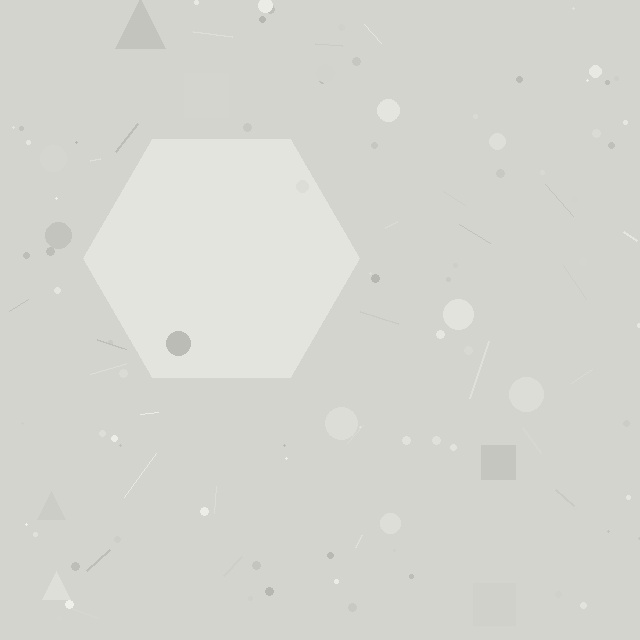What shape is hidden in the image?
A hexagon is hidden in the image.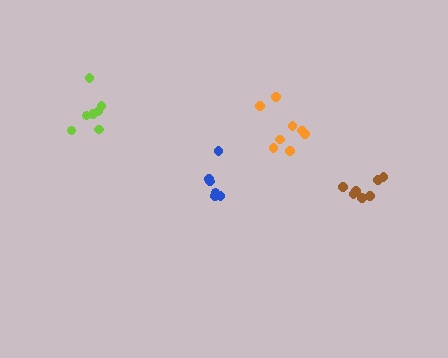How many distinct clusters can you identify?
There are 4 distinct clusters.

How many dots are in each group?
Group 1: 6 dots, Group 2: 7 dots, Group 3: 8 dots, Group 4: 7 dots (28 total).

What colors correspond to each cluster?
The clusters are colored: blue, lime, orange, brown.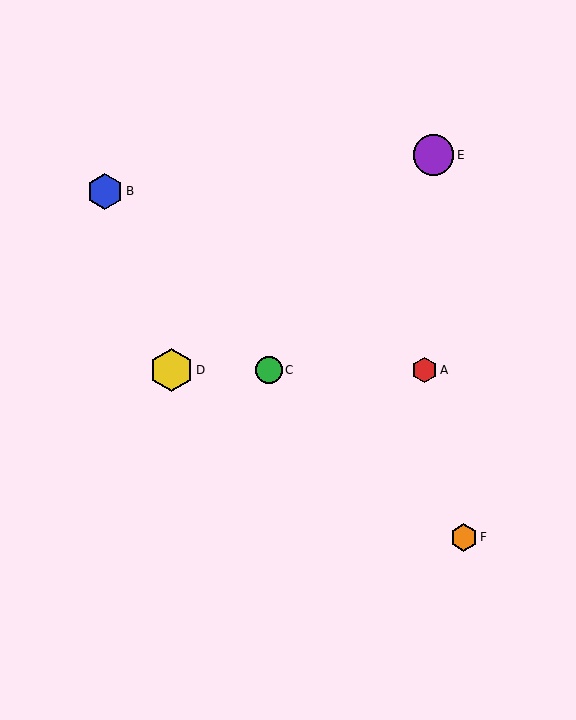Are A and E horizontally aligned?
No, A is at y≈370 and E is at y≈155.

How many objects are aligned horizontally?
3 objects (A, C, D) are aligned horizontally.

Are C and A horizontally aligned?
Yes, both are at y≈370.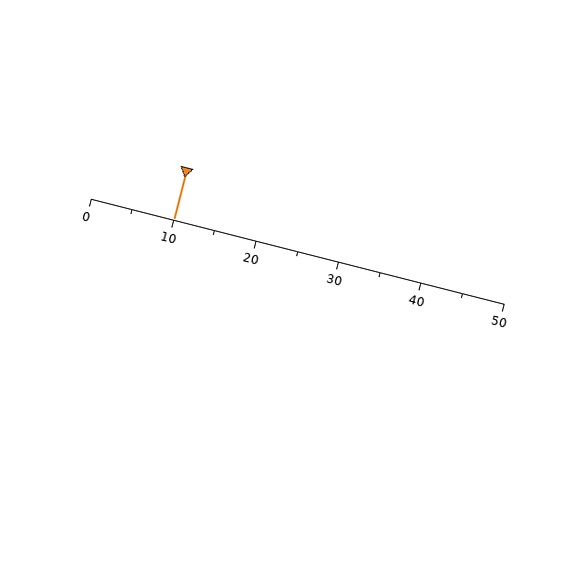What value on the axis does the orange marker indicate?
The marker indicates approximately 10.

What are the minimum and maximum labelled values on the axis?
The axis runs from 0 to 50.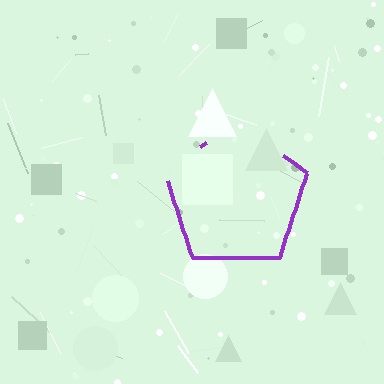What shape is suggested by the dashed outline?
The dashed outline suggests a pentagon.